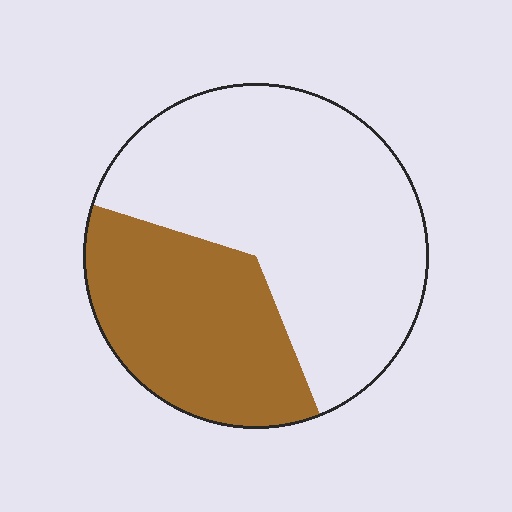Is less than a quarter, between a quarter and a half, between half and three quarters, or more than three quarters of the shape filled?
Between a quarter and a half.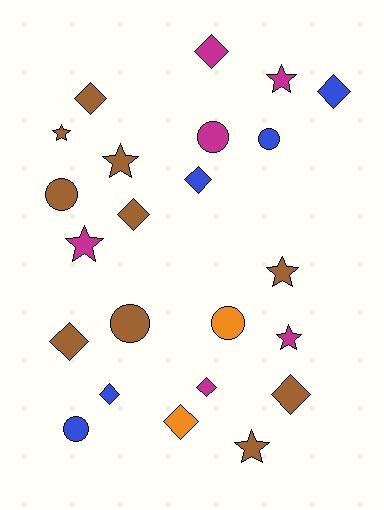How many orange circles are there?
There is 1 orange circle.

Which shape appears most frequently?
Diamond, with 10 objects.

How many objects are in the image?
There are 23 objects.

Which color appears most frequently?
Brown, with 10 objects.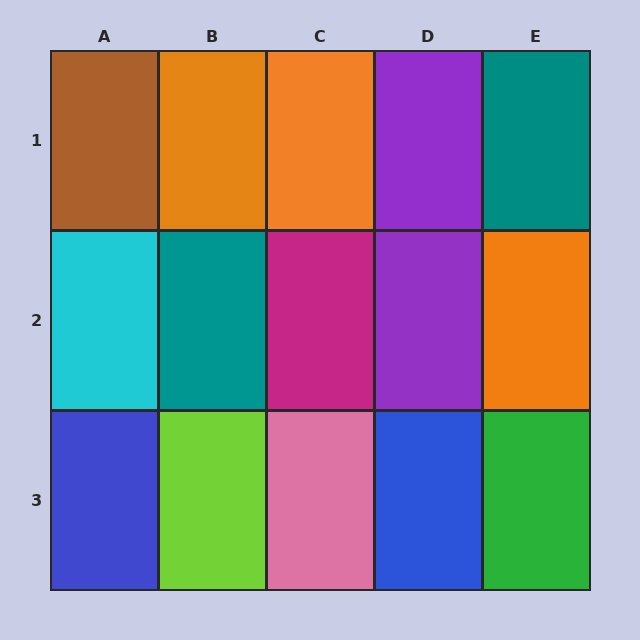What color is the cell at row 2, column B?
Teal.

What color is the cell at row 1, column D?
Purple.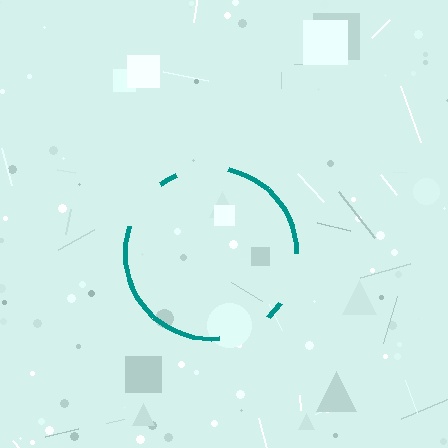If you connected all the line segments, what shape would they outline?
They would outline a circle.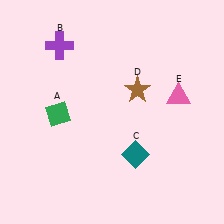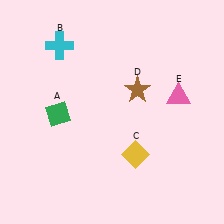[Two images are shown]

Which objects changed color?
B changed from purple to cyan. C changed from teal to yellow.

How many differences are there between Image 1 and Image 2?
There are 2 differences between the two images.